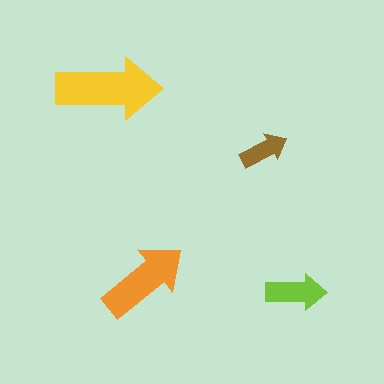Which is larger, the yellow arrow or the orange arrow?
The yellow one.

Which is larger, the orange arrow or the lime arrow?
The orange one.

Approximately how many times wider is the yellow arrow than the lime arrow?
About 2 times wider.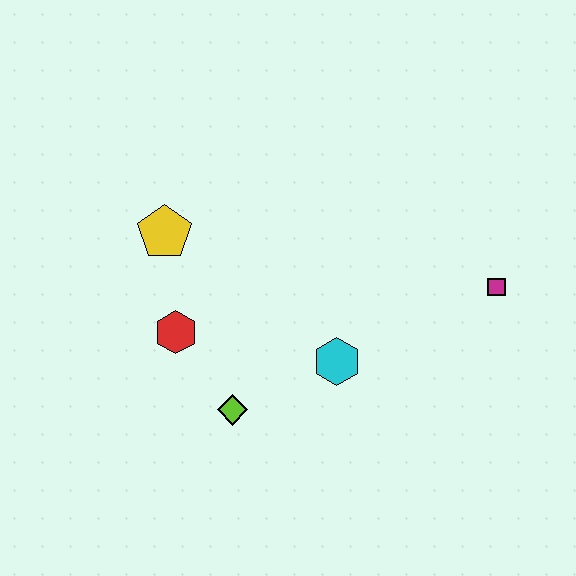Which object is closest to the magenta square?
The cyan hexagon is closest to the magenta square.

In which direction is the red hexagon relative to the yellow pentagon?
The red hexagon is below the yellow pentagon.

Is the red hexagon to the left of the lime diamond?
Yes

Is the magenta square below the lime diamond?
No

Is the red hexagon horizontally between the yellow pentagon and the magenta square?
Yes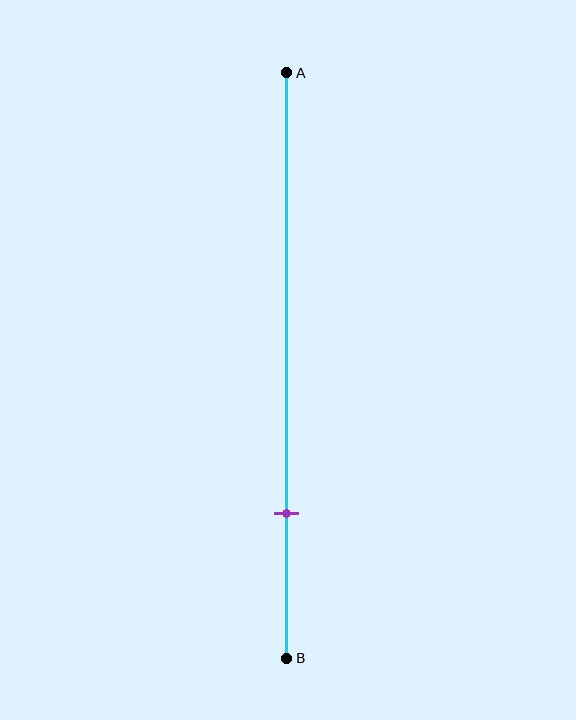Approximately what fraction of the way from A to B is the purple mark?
The purple mark is approximately 75% of the way from A to B.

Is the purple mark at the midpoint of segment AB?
No, the mark is at about 75% from A, not at the 50% midpoint.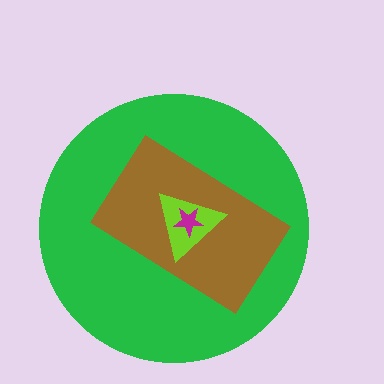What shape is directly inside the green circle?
The brown rectangle.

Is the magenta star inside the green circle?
Yes.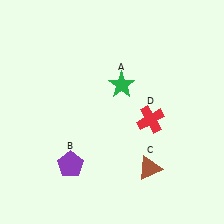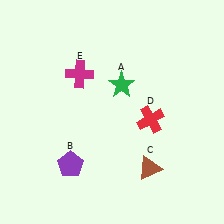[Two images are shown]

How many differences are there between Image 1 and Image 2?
There is 1 difference between the two images.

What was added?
A magenta cross (E) was added in Image 2.